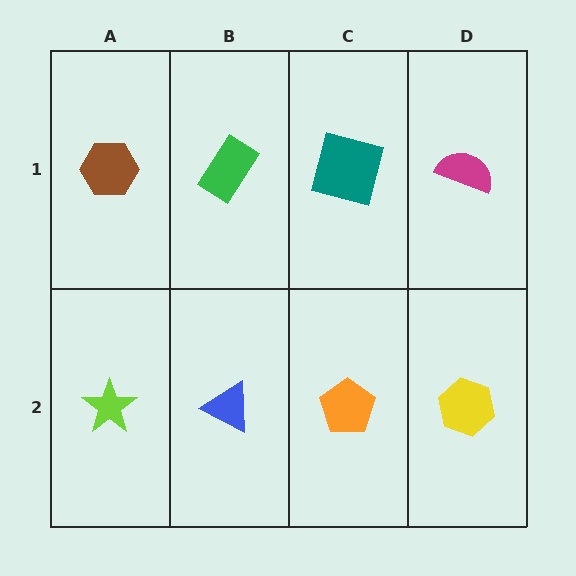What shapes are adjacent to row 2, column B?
A green rectangle (row 1, column B), a lime star (row 2, column A), an orange pentagon (row 2, column C).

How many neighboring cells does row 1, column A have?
2.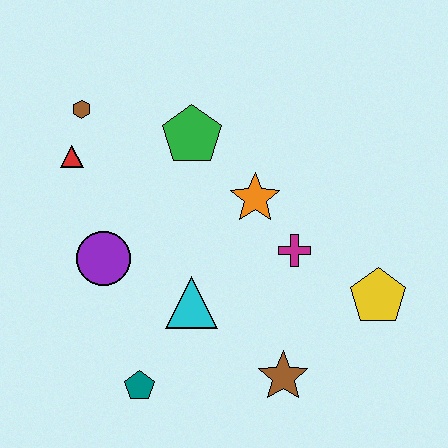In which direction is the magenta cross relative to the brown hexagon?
The magenta cross is to the right of the brown hexagon.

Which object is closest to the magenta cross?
The orange star is closest to the magenta cross.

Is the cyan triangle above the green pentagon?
No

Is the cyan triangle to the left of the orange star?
Yes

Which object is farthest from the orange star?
The teal pentagon is farthest from the orange star.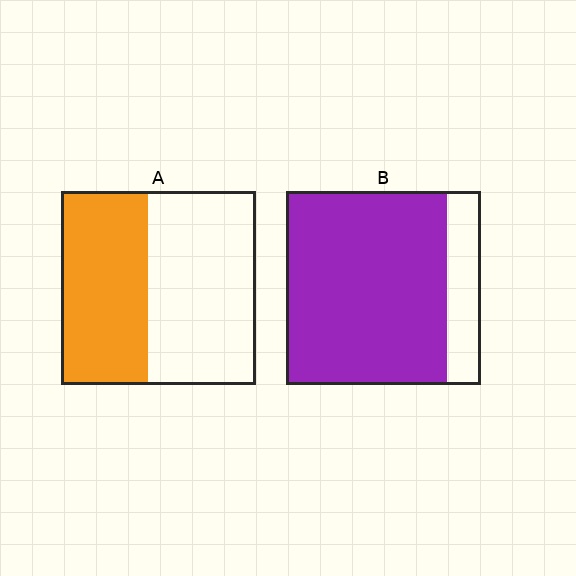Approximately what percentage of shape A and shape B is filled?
A is approximately 45% and B is approximately 85%.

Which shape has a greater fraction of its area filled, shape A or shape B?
Shape B.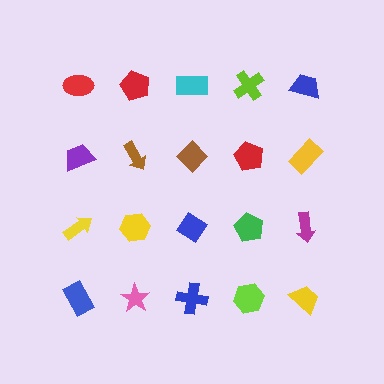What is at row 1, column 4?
A lime cross.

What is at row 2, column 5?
A yellow rectangle.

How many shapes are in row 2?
5 shapes.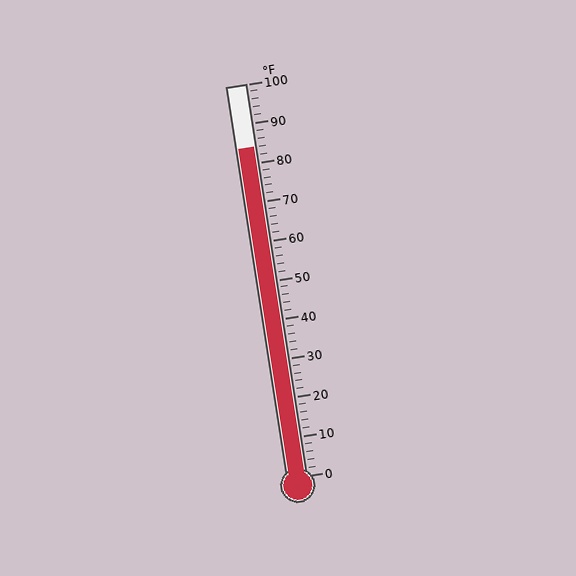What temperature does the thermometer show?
The thermometer shows approximately 84°F.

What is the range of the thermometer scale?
The thermometer scale ranges from 0°F to 100°F.